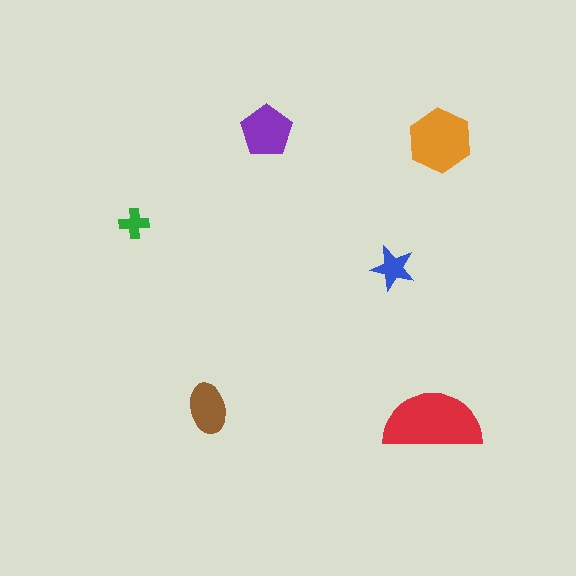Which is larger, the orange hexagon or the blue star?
The orange hexagon.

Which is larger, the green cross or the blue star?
The blue star.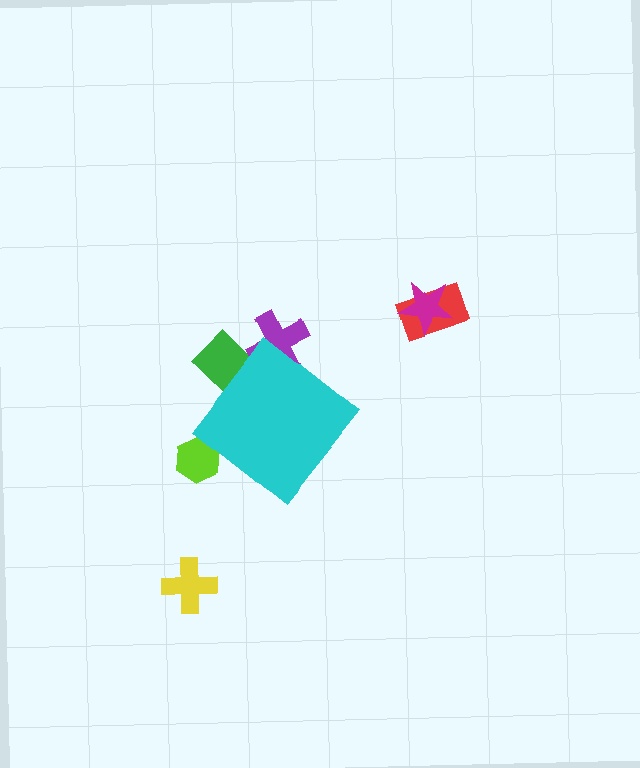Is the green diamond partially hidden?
Yes, the green diamond is partially hidden behind the cyan diamond.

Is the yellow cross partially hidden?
No, the yellow cross is fully visible.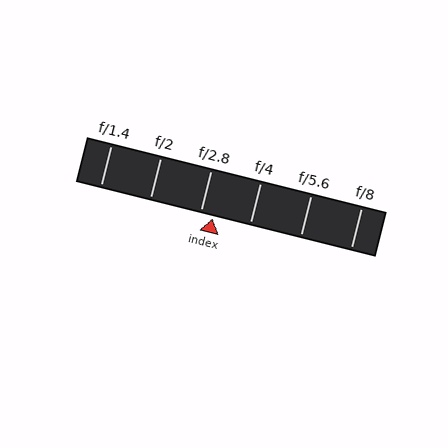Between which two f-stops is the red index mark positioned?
The index mark is between f/2.8 and f/4.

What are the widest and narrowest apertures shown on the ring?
The widest aperture shown is f/1.4 and the narrowest is f/8.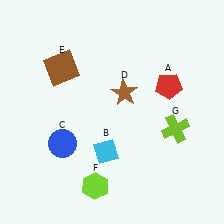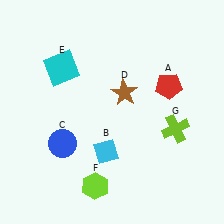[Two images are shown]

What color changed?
The square (E) changed from brown in Image 1 to cyan in Image 2.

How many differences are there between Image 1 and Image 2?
There is 1 difference between the two images.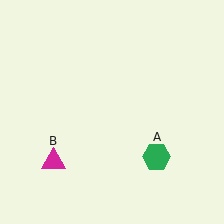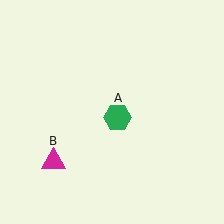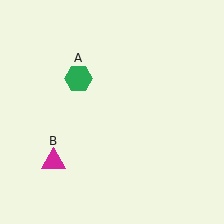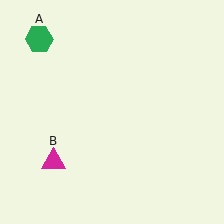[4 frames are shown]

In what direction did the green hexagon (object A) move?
The green hexagon (object A) moved up and to the left.